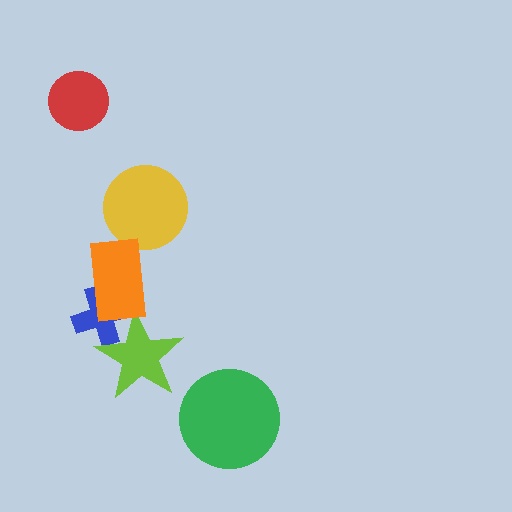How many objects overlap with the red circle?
0 objects overlap with the red circle.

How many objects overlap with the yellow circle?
0 objects overlap with the yellow circle.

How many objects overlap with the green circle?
0 objects overlap with the green circle.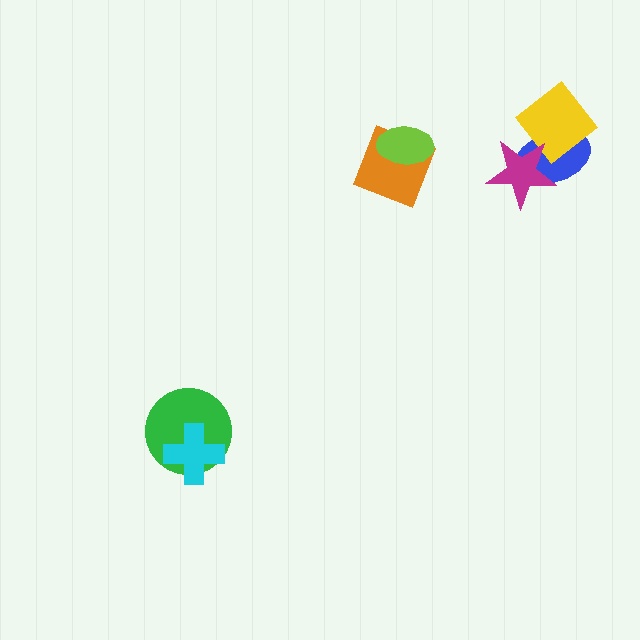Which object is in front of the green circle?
The cyan cross is in front of the green circle.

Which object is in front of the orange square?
The lime ellipse is in front of the orange square.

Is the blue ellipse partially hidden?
Yes, it is partially covered by another shape.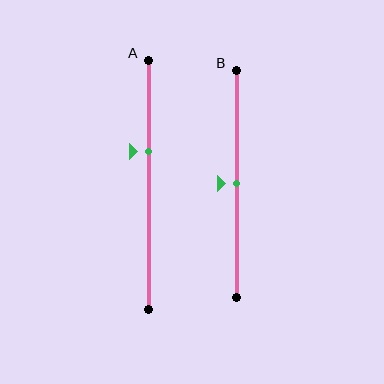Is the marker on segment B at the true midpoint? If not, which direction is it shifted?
Yes, the marker on segment B is at the true midpoint.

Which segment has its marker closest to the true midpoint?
Segment B has its marker closest to the true midpoint.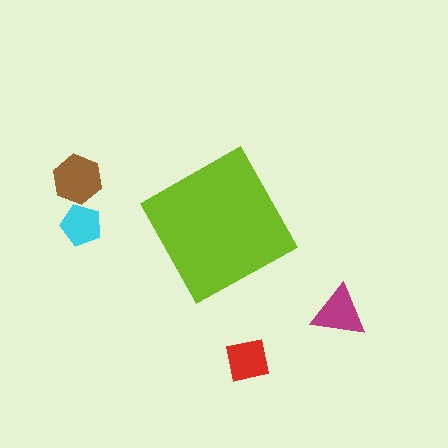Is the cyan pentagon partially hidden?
No, the cyan pentagon is fully visible.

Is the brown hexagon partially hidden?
No, the brown hexagon is fully visible.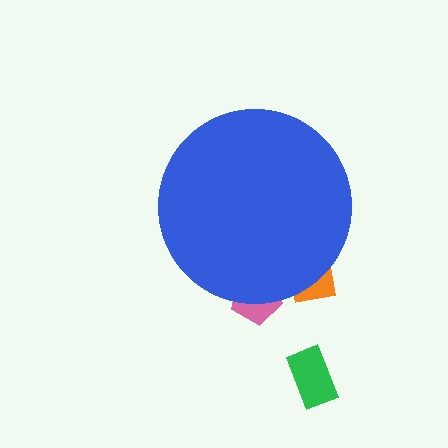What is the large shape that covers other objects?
A blue circle.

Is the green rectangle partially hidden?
No, the green rectangle is fully visible.